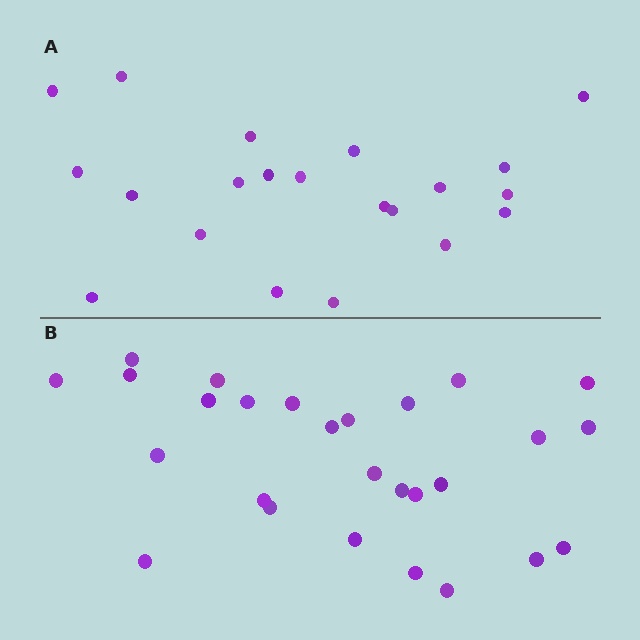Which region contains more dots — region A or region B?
Region B (the bottom region) has more dots.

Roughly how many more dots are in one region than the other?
Region B has about 6 more dots than region A.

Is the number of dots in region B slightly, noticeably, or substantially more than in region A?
Region B has noticeably more, but not dramatically so. The ratio is roughly 1.3 to 1.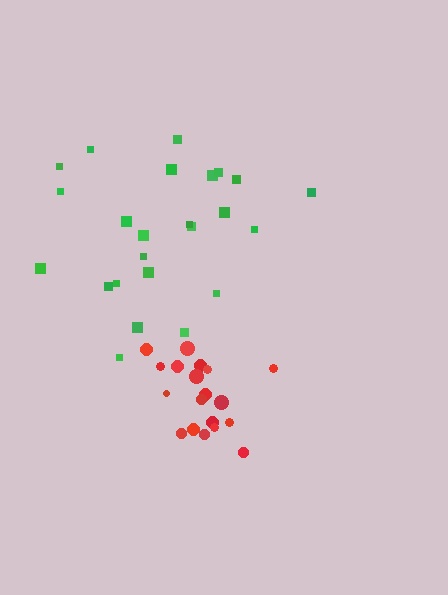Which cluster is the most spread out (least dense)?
Green.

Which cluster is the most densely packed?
Red.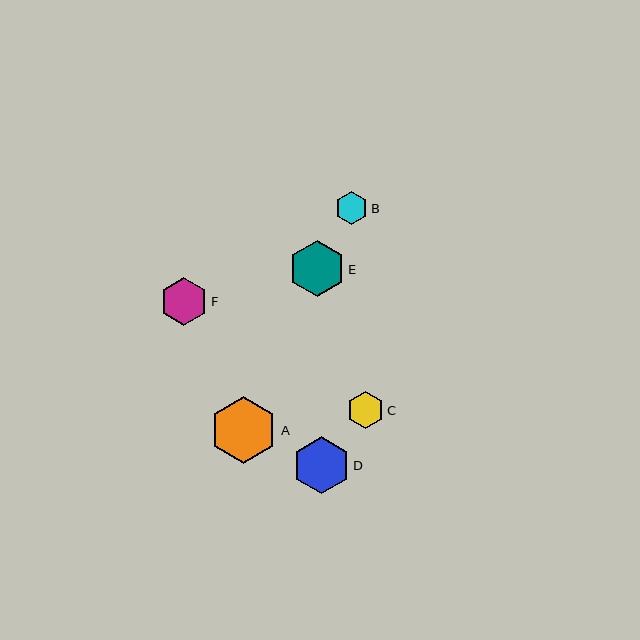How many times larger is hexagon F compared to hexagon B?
Hexagon F is approximately 1.4 times the size of hexagon B.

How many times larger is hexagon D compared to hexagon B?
Hexagon D is approximately 1.7 times the size of hexagon B.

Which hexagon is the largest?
Hexagon A is the largest with a size of approximately 67 pixels.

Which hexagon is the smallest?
Hexagon B is the smallest with a size of approximately 33 pixels.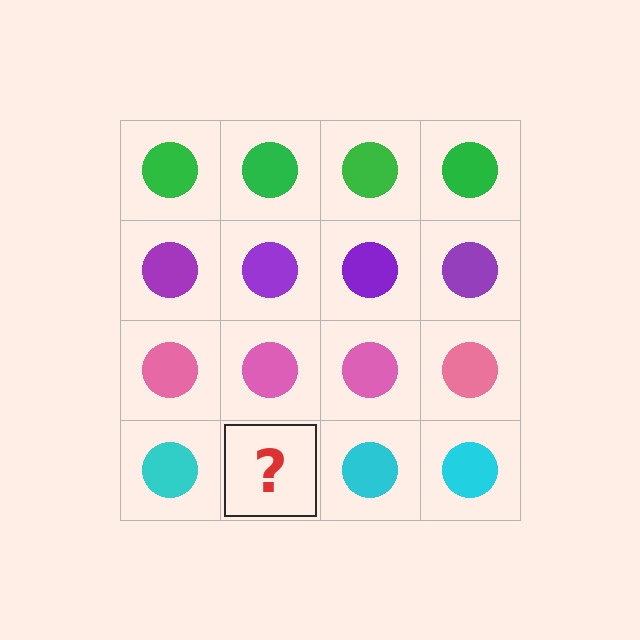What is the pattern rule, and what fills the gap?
The rule is that each row has a consistent color. The gap should be filled with a cyan circle.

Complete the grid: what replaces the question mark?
The question mark should be replaced with a cyan circle.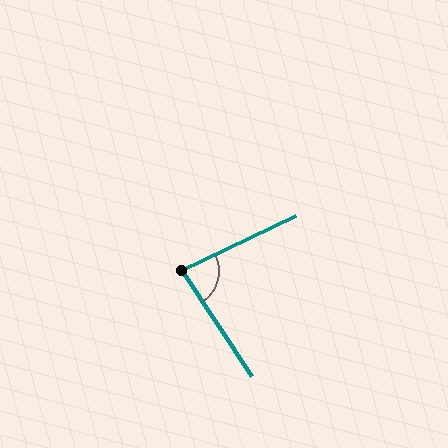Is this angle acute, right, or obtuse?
It is acute.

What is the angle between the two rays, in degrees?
Approximately 82 degrees.